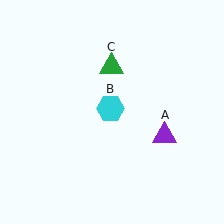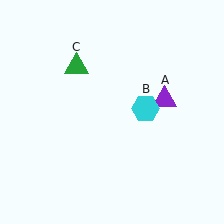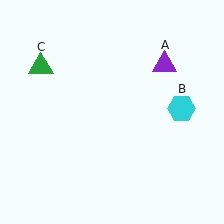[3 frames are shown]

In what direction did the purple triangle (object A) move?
The purple triangle (object A) moved up.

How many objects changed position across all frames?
3 objects changed position: purple triangle (object A), cyan hexagon (object B), green triangle (object C).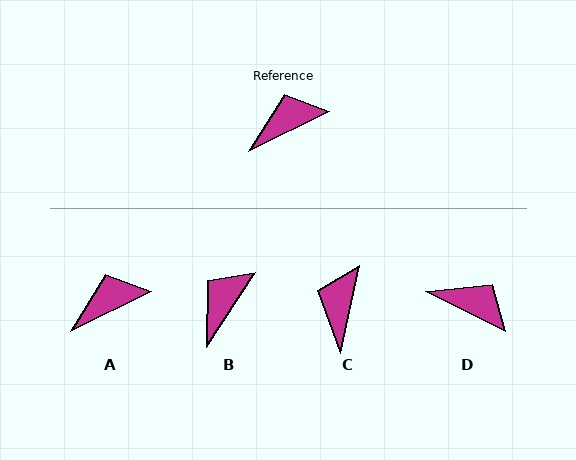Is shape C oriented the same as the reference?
No, it is off by about 52 degrees.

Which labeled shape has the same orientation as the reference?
A.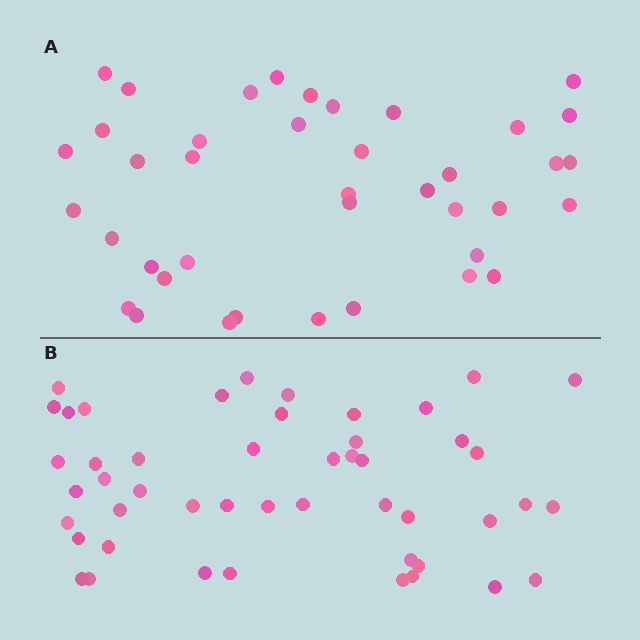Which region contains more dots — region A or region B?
Region B (the bottom region) has more dots.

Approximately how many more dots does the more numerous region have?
Region B has roughly 8 or so more dots than region A.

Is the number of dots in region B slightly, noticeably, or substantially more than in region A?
Region B has only slightly more — the two regions are fairly close. The ratio is roughly 1.2 to 1.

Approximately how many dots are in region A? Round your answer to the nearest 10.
About 40 dots.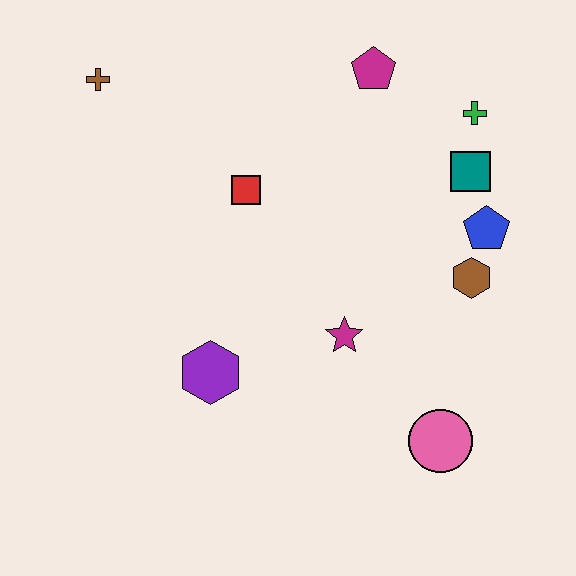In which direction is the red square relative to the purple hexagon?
The red square is above the purple hexagon.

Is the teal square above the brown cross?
No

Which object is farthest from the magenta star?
The brown cross is farthest from the magenta star.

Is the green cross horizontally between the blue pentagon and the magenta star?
Yes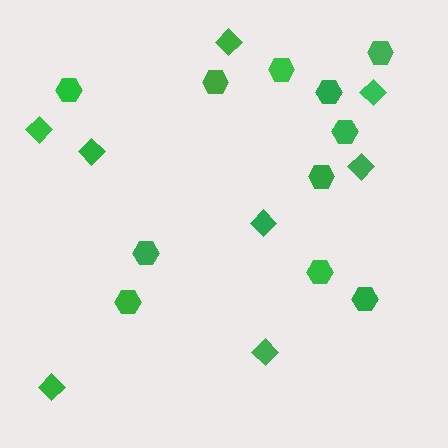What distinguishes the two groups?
There are 2 groups: one group of hexagons (11) and one group of diamonds (8).